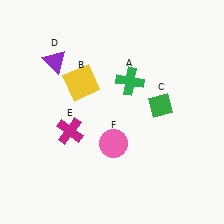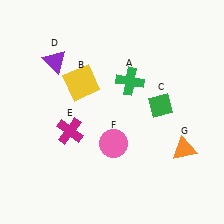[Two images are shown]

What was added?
An orange triangle (G) was added in Image 2.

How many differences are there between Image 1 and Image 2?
There is 1 difference between the two images.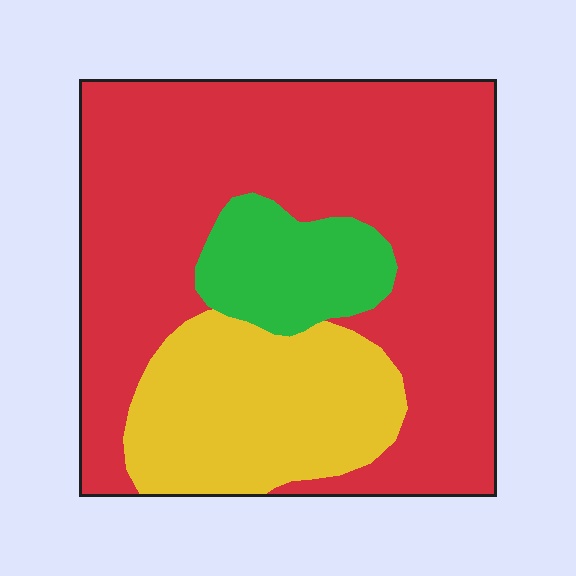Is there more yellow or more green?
Yellow.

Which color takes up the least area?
Green, at roughly 10%.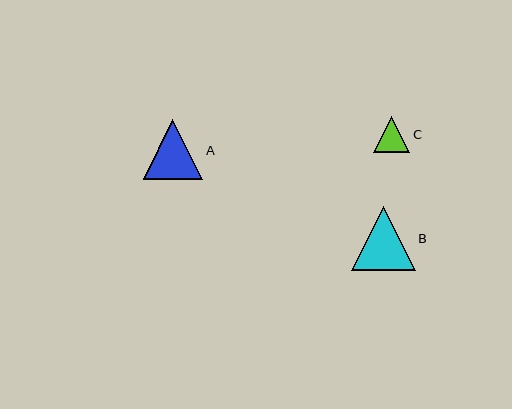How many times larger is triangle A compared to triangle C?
Triangle A is approximately 1.6 times the size of triangle C.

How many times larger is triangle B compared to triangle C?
Triangle B is approximately 1.7 times the size of triangle C.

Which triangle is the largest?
Triangle B is the largest with a size of approximately 64 pixels.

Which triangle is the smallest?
Triangle C is the smallest with a size of approximately 37 pixels.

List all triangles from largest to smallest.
From largest to smallest: B, A, C.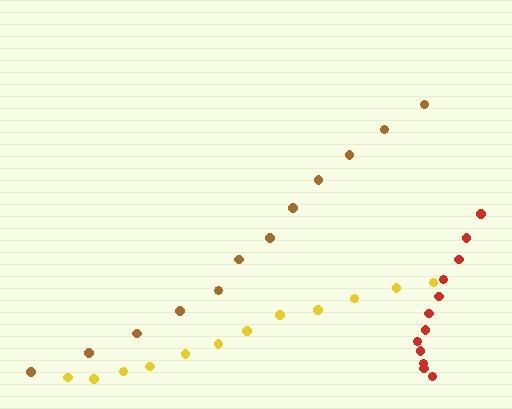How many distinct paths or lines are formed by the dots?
There are 3 distinct paths.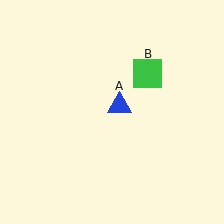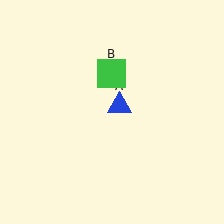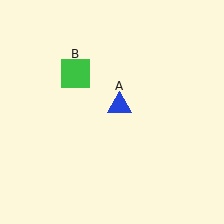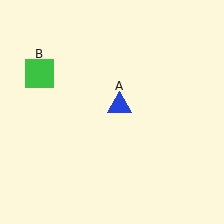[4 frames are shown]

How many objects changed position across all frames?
1 object changed position: green square (object B).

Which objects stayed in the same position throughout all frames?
Blue triangle (object A) remained stationary.